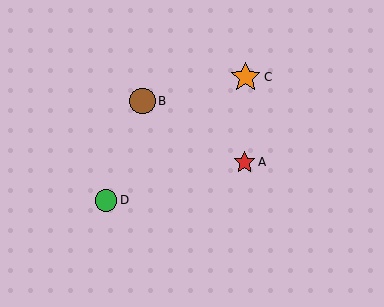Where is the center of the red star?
The center of the red star is at (245, 162).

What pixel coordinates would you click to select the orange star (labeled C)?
Click at (246, 77) to select the orange star C.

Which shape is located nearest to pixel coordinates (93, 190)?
The green circle (labeled D) at (106, 200) is nearest to that location.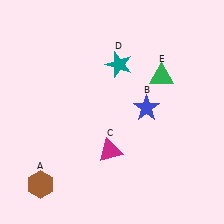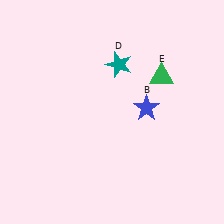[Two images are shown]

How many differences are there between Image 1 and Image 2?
There are 2 differences between the two images.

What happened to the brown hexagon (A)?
The brown hexagon (A) was removed in Image 2. It was in the bottom-left area of Image 1.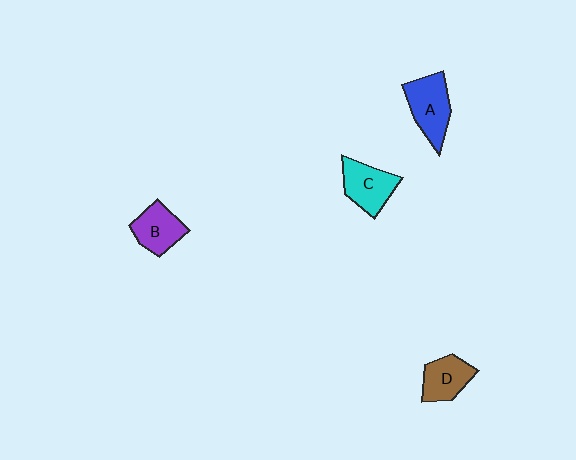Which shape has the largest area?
Shape A (blue).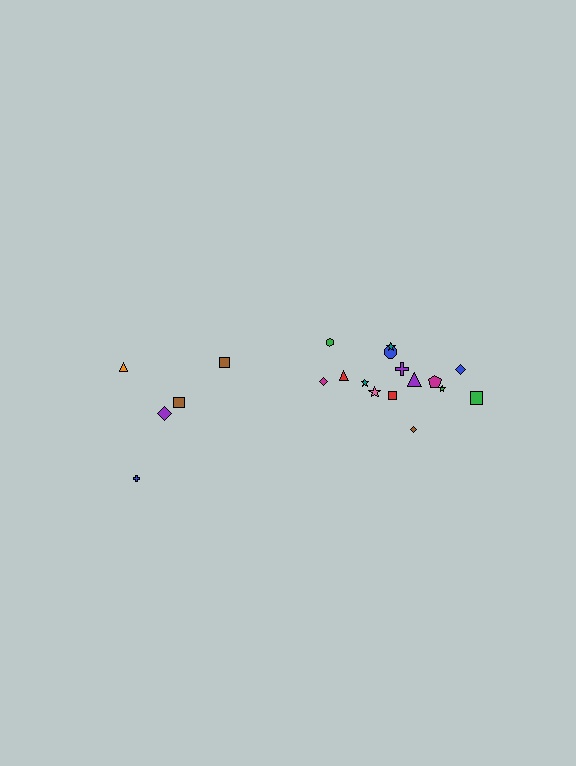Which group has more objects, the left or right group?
The right group.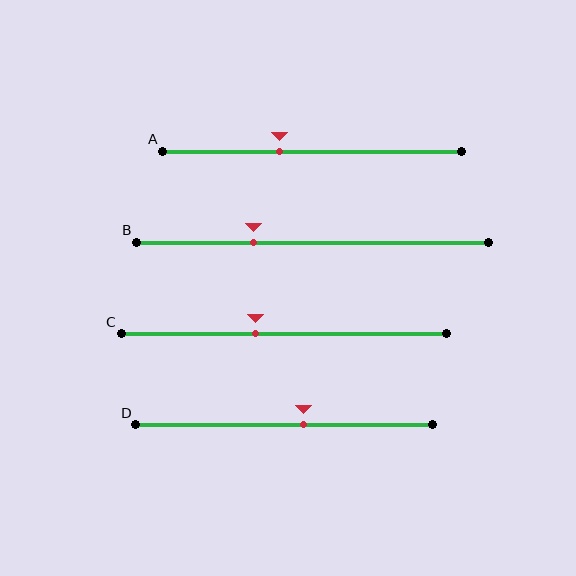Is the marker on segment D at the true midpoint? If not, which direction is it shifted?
No, the marker on segment D is shifted to the right by about 6% of the segment length.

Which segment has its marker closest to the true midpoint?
Segment D has its marker closest to the true midpoint.